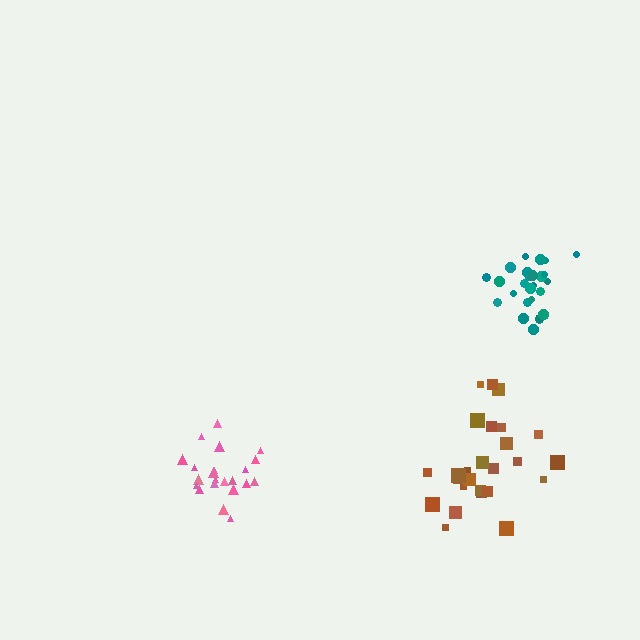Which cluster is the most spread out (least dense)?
Brown.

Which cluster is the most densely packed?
Teal.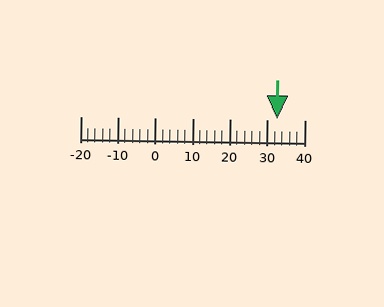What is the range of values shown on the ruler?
The ruler shows values from -20 to 40.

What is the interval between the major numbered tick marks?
The major tick marks are spaced 10 units apart.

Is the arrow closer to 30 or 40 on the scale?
The arrow is closer to 30.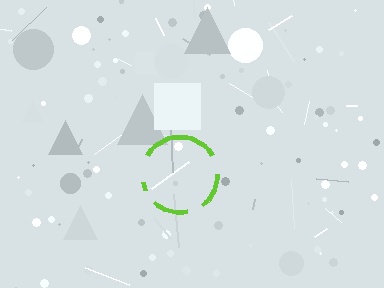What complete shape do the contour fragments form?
The contour fragments form a circle.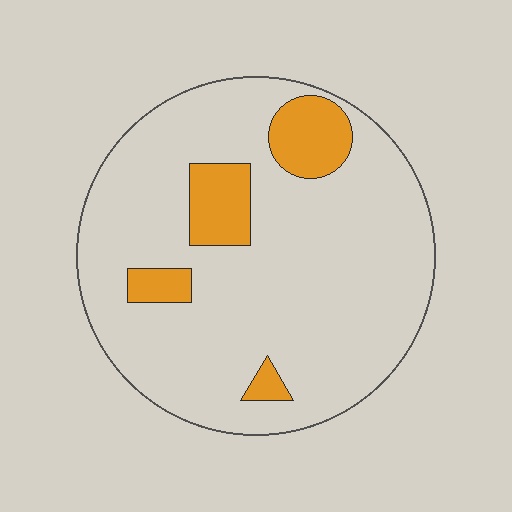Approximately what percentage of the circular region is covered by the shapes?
Approximately 15%.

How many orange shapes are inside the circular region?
4.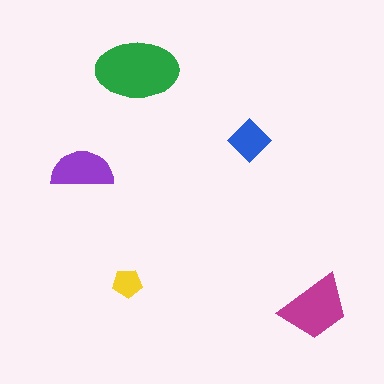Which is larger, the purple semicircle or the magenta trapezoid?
The magenta trapezoid.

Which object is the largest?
The green ellipse.